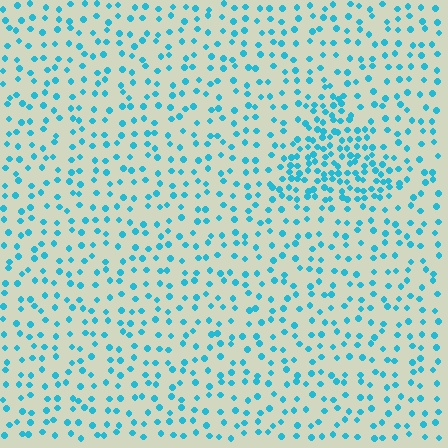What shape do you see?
I see a triangle.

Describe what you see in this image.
The image contains small cyan elements arranged at two different densities. A triangle-shaped region is visible where the elements are more densely packed than the surrounding area.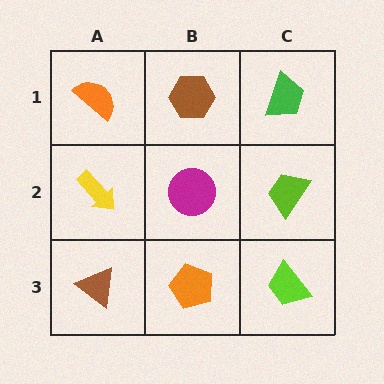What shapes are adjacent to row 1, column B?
A magenta circle (row 2, column B), an orange semicircle (row 1, column A), a green trapezoid (row 1, column C).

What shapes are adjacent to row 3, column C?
A lime trapezoid (row 2, column C), an orange pentagon (row 3, column B).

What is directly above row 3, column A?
A yellow arrow.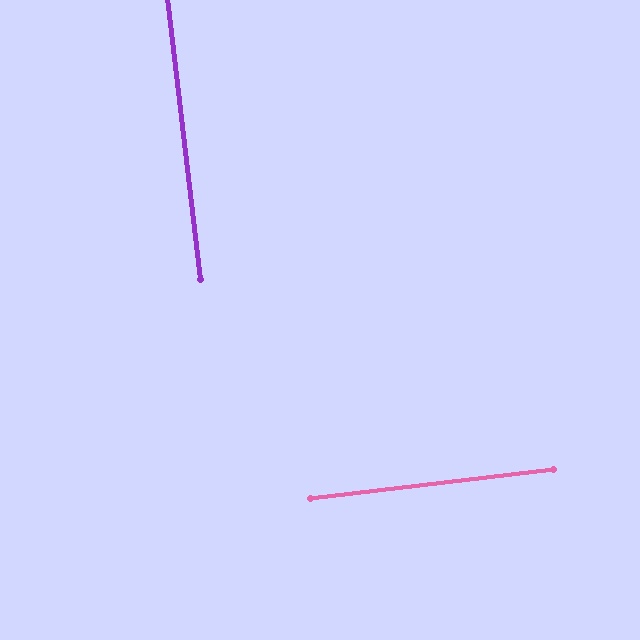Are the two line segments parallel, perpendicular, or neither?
Perpendicular — they meet at approximately 90°.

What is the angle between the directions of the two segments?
Approximately 90 degrees.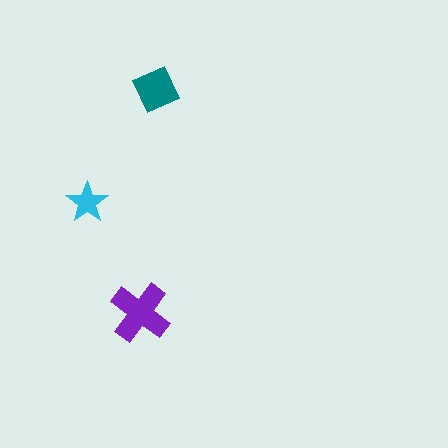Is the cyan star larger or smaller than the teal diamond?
Smaller.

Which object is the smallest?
The cyan star.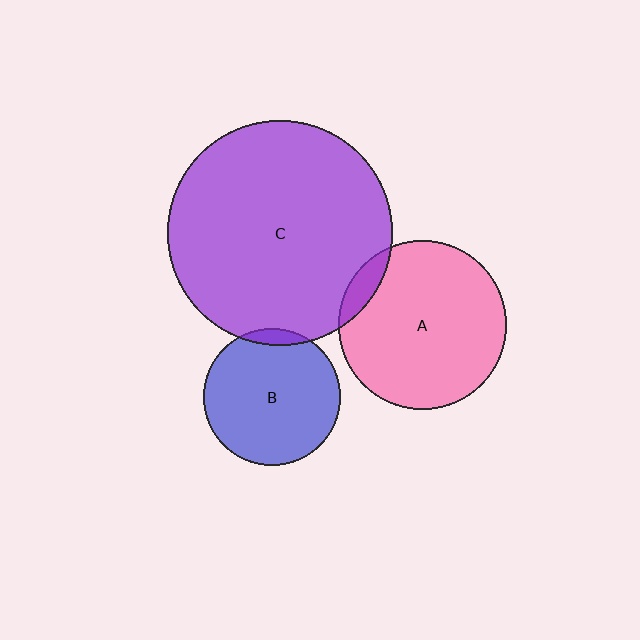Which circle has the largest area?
Circle C (purple).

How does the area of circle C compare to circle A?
Approximately 1.8 times.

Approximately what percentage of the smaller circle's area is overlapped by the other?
Approximately 10%.